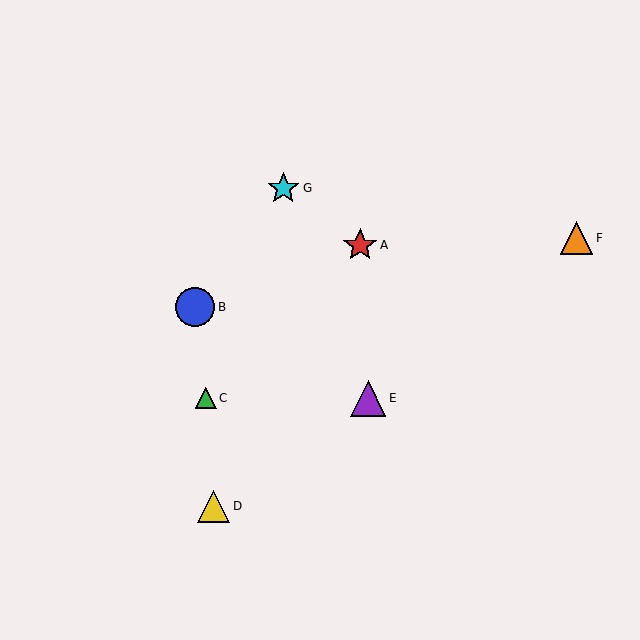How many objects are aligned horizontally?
2 objects (C, E) are aligned horizontally.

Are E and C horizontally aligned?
Yes, both are at y≈398.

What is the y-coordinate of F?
Object F is at y≈238.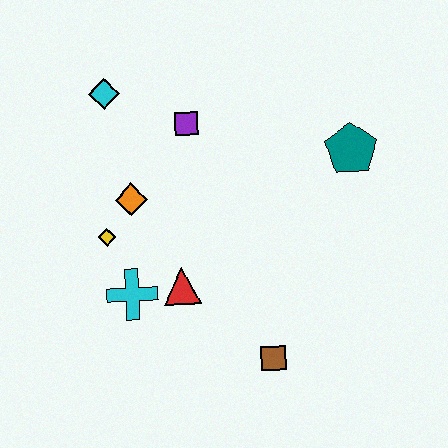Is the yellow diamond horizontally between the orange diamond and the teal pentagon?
No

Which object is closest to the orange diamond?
The yellow diamond is closest to the orange diamond.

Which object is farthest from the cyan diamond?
The brown square is farthest from the cyan diamond.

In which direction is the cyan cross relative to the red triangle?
The cyan cross is to the left of the red triangle.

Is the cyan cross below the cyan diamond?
Yes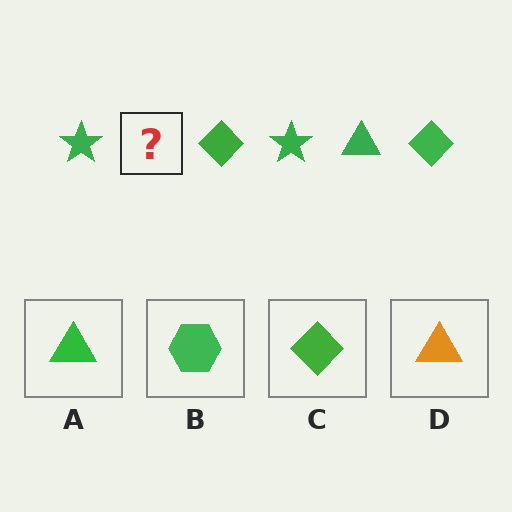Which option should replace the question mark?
Option A.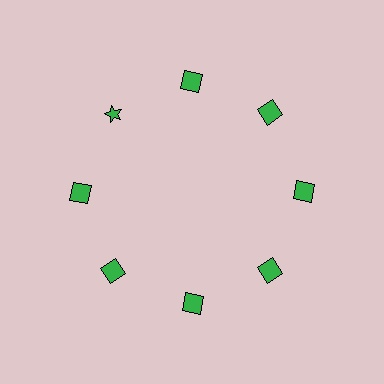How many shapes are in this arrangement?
There are 8 shapes arranged in a ring pattern.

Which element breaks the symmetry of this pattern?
The green star at roughly the 10 o'clock position breaks the symmetry. All other shapes are green squares.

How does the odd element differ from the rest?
It has a different shape: star instead of square.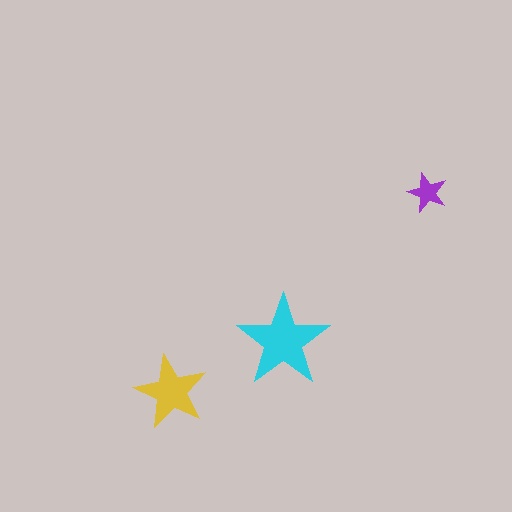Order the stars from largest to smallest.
the cyan one, the yellow one, the purple one.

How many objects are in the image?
There are 3 objects in the image.